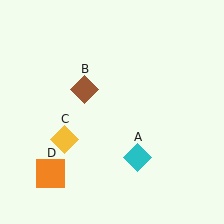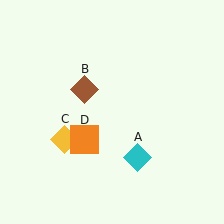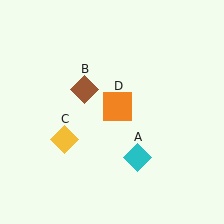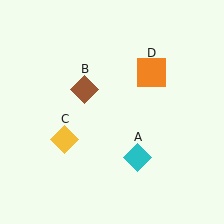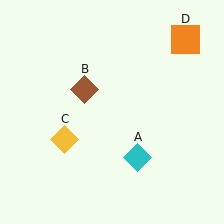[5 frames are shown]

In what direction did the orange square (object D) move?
The orange square (object D) moved up and to the right.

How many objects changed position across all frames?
1 object changed position: orange square (object D).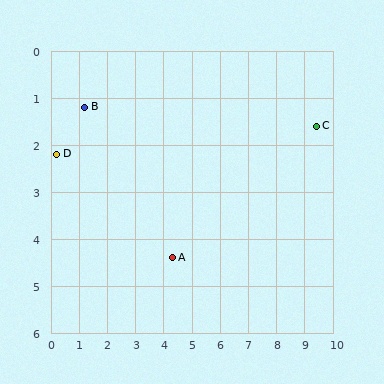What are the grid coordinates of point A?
Point A is at approximately (4.3, 4.4).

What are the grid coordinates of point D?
Point D is at approximately (0.2, 2.2).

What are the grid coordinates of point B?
Point B is at approximately (1.2, 1.2).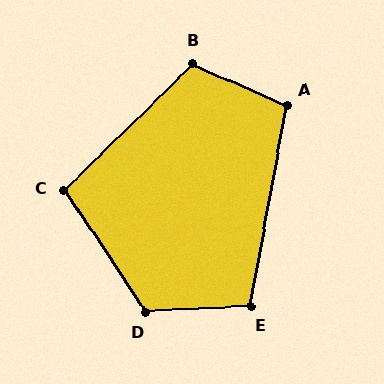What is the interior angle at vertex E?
Approximately 103 degrees (obtuse).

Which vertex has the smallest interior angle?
C, at approximately 101 degrees.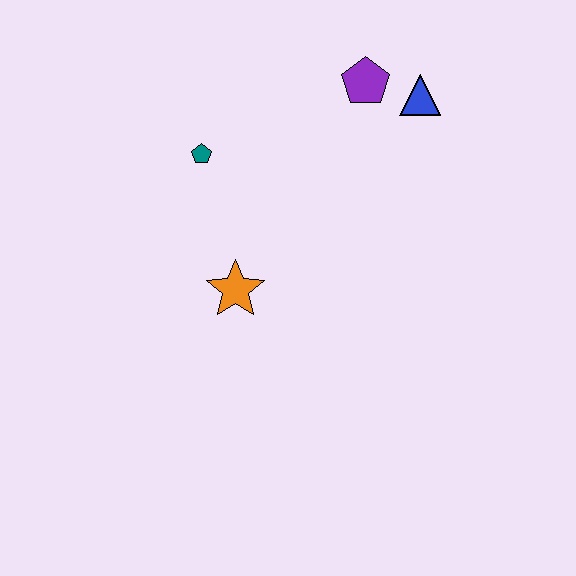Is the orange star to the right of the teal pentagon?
Yes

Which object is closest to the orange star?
The teal pentagon is closest to the orange star.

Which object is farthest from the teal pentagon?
The blue triangle is farthest from the teal pentagon.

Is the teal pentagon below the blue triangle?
Yes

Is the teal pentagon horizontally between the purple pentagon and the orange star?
No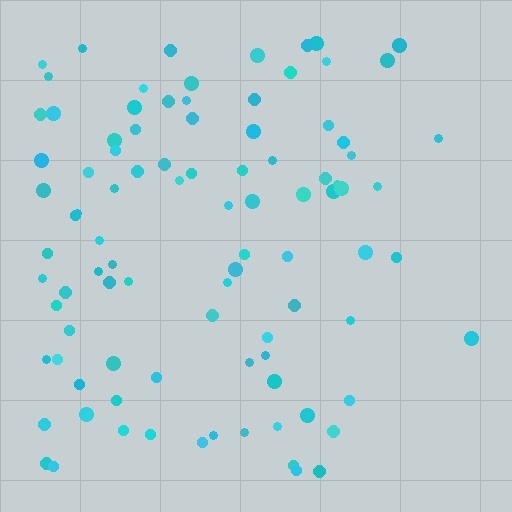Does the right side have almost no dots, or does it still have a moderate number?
Still a moderate number, just noticeably fewer than the left.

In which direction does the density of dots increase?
From right to left, with the left side densest.